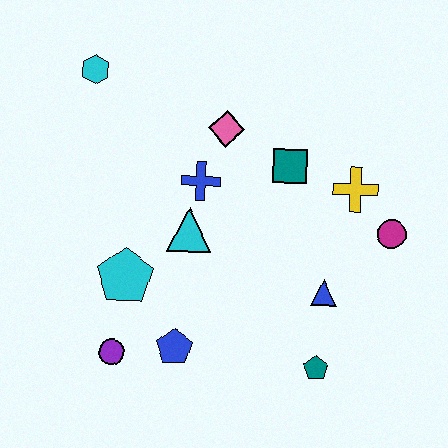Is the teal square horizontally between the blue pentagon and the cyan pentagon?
No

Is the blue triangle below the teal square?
Yes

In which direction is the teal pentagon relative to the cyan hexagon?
The teal pentagon is below the cyan hexagon.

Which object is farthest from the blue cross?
The teal pentagon is farthest from the blue cross.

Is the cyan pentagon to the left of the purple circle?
No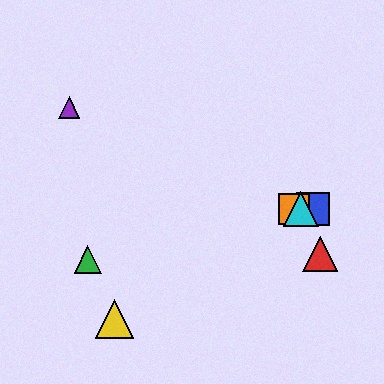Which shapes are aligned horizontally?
The blue square, the orange square, the cyan triangle are aligned horizontally.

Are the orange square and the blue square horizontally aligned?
Yes, both are at y≈209.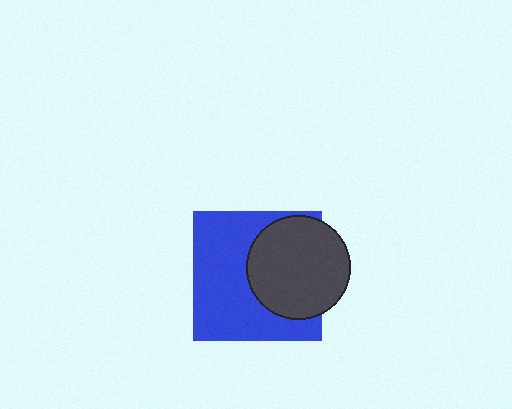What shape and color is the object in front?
The object in front is a dark gray circle.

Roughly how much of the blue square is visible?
About half of it is visible (roughly 60%).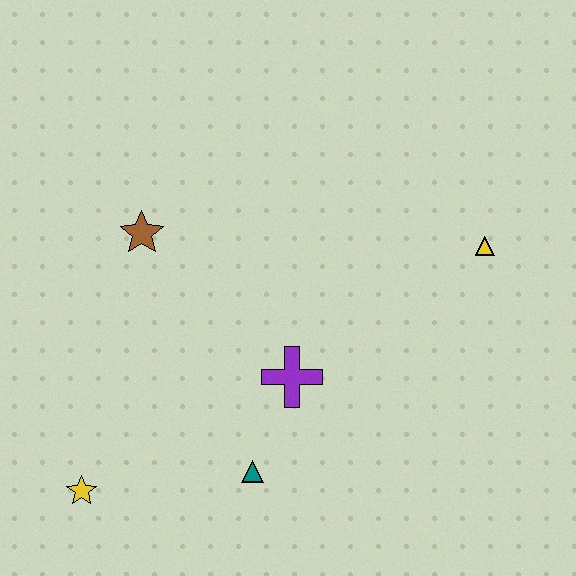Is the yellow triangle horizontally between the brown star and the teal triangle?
No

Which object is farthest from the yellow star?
The yellow triangle is farthest from the yellow star.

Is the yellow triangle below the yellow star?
No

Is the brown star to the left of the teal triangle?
Yes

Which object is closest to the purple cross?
The teal triangle is closest to the purple cross.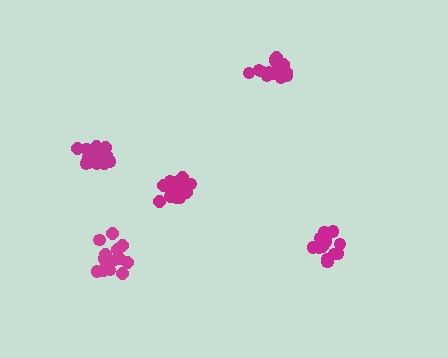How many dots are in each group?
Group 1: 19 dots, Group 2: 19 dots, Group 3: 14 dots, Group 4: 20 dots, Group 5: 16 dots (88 total).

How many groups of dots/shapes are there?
There are 5 groups.